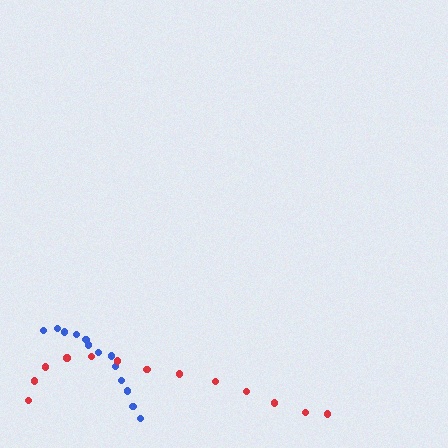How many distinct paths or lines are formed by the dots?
There are 2 distinct paths.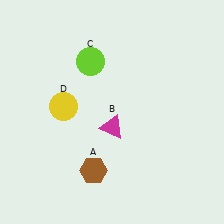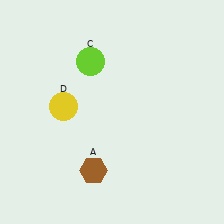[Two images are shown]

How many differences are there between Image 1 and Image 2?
There is 1 difference between the two images.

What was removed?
The magenta triangle (B) was removed in Image 2.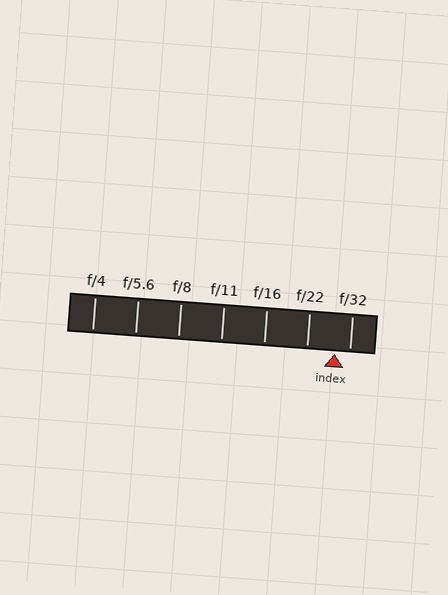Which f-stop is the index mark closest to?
The index mark is closest to f/32.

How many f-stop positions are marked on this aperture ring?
There are 7 f-stop positions marked.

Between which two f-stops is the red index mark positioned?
The index mark is between f/22 and f/32.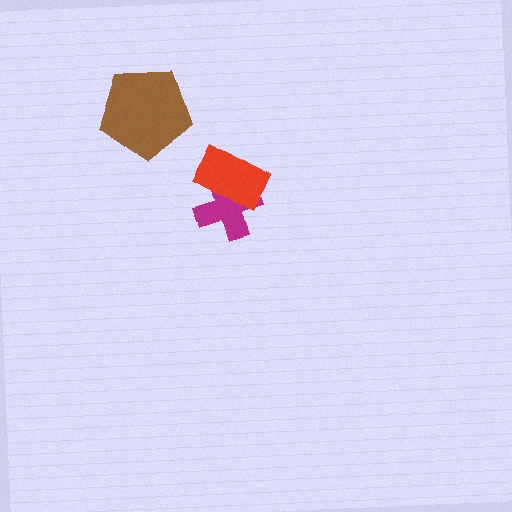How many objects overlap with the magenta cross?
1 object overlaps with the magenta cross.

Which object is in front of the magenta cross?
The red rectangle is in front of the magenta cross.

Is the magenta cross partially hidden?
Yes, it is partially covered by another shape.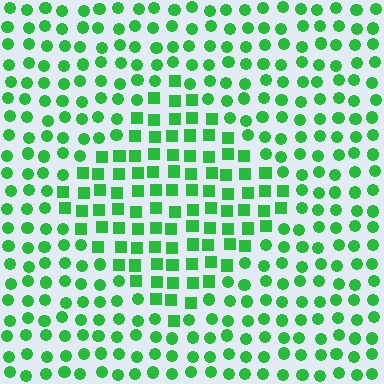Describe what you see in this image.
The image is filled with small green elements arranged in a uniform grid. A diamond-shaped region contains squares, while the surrounding area contains circles. The boundary is defined purely by the change in element shape.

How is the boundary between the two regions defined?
The boundary is defined by a change in element shape: squares inside vs. circles outside. All elements share the same color and spacing.